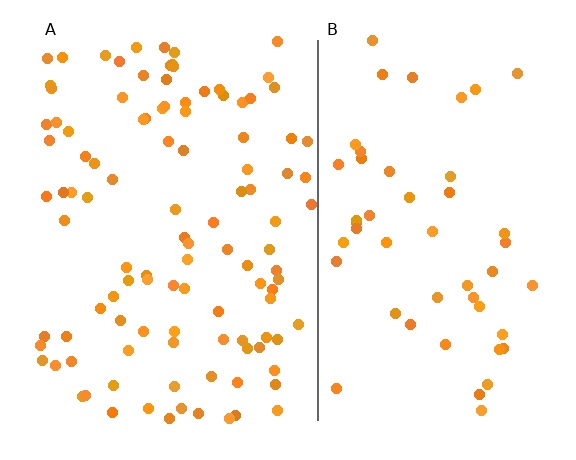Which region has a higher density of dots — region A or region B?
A (the left).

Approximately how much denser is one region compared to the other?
Approximately 2.1× — region A over region B.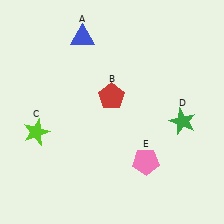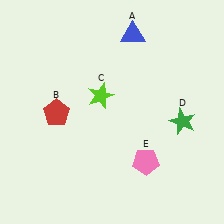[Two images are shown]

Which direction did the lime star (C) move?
The lime star (C) moved right.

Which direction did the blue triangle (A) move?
The blue triangle (A) moved right.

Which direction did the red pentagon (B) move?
The red pentagon (B) moved left.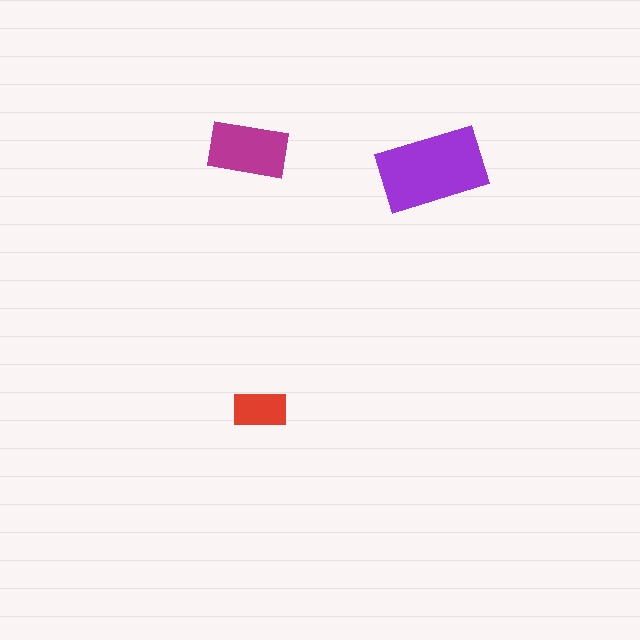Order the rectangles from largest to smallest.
the purple one, the magenta one, the red one.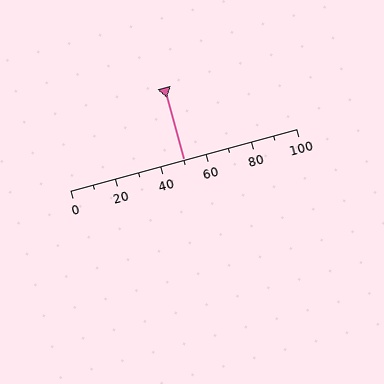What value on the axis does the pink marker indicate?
The marker indicates approximately 50.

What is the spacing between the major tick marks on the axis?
The major ticks are spaced 20 apart.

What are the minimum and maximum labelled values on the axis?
The axis runs from 0 to 100.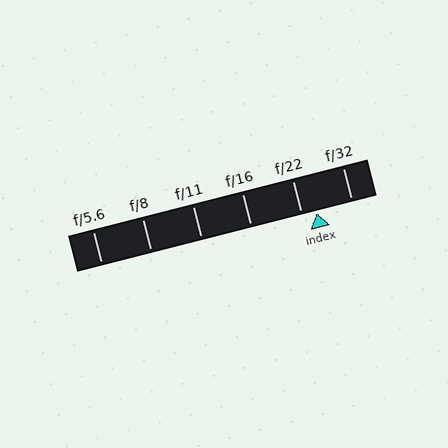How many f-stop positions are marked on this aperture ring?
There are 6 f-stop positions marked.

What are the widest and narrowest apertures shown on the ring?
The widest aperture shown is f/5.6 and the narrowest is f/32.